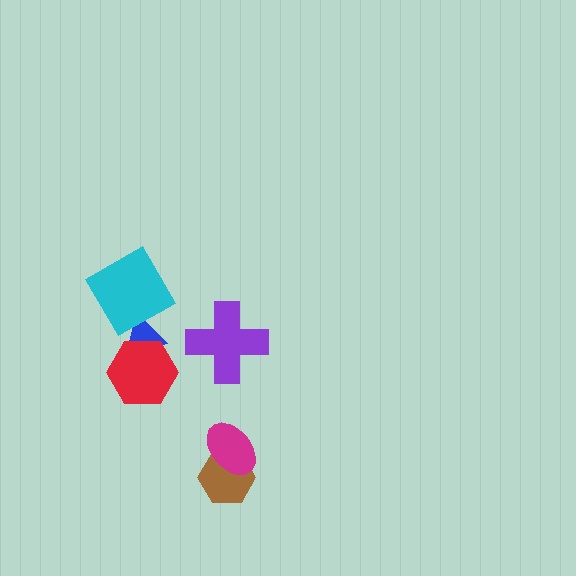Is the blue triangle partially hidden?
Yes, it is partially covered by another shape.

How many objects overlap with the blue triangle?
2 objects overlap with the blue triangle.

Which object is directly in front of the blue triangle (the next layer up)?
The red hexagon is directly in front of the blue triangle.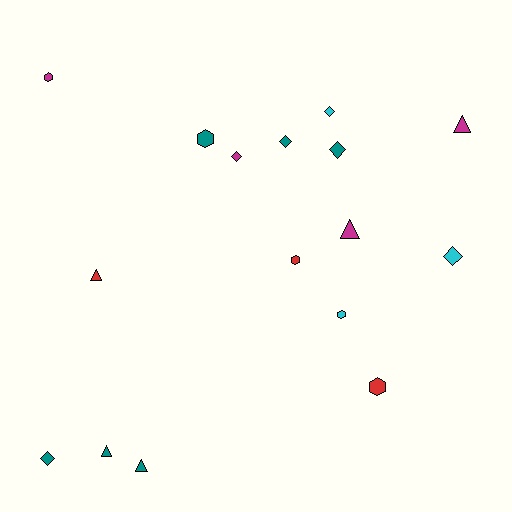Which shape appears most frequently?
Diamond, with 6 objects.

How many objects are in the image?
There are 16 objects.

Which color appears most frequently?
Teal, with 6 objects.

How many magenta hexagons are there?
There is 1 magenta hexagon.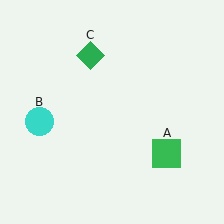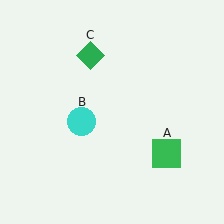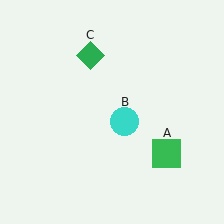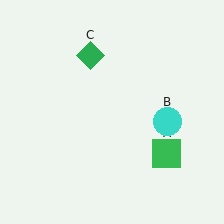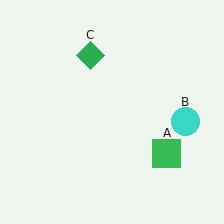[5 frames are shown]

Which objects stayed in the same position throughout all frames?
Green square (object A) and green diamond (object C) remained stationary.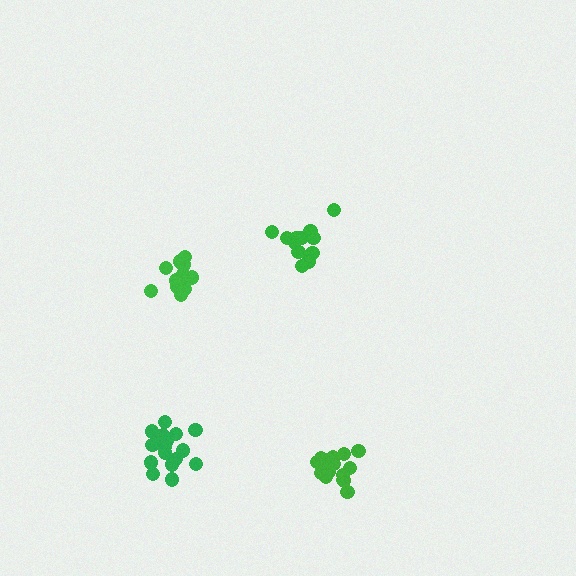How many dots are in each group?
Group 1: 15 dots, Group 2: 16 dots, Group 3: 13 dots, Group 4: 18 dots (62 total).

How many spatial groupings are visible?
There are 4 spatial groupings.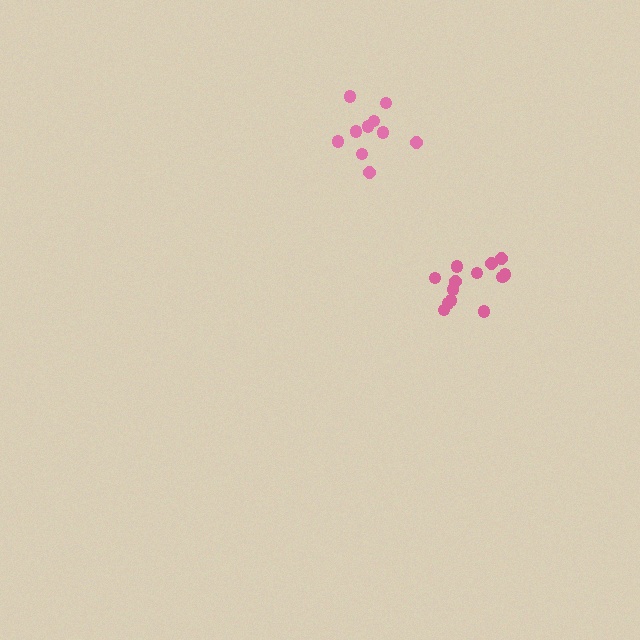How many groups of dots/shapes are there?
There are 2 groups.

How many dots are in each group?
Group 1: 10 dots, Group 2: 13 dots (23 total).